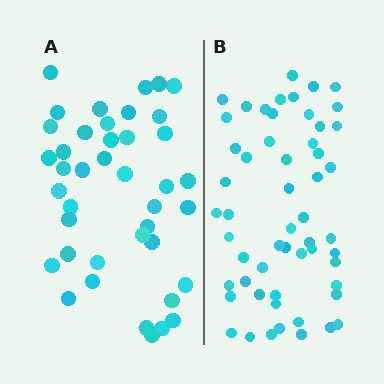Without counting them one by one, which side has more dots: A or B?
Region B (the right region) has more dots.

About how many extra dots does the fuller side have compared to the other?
Region B has approximately 15 more dots than region A.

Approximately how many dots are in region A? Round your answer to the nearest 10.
About 40 dots. (The exact count is 41, which rounds to 40.)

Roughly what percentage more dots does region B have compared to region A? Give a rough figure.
About 35% more.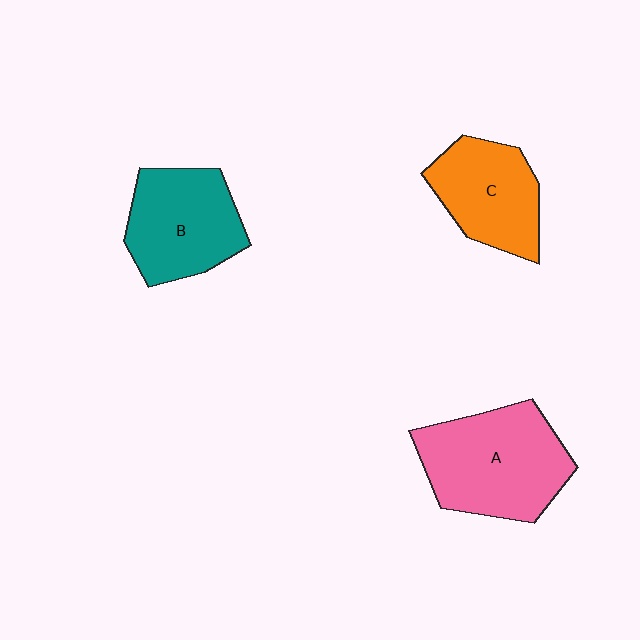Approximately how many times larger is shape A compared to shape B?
Approximately 1.2 times.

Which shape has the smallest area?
Shape C (orange).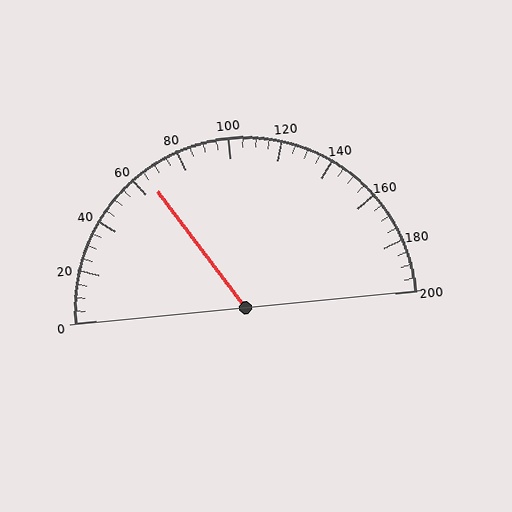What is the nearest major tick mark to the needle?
The nearest major tick mark is 60.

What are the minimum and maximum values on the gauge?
The gauge ranges from 0 to 200.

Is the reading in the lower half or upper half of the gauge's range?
The reading is in the lower half of the range (0 to 200).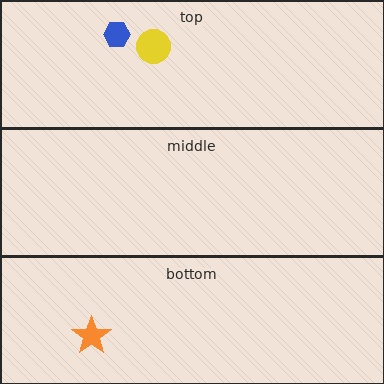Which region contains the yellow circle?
The top region.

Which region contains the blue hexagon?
The top region.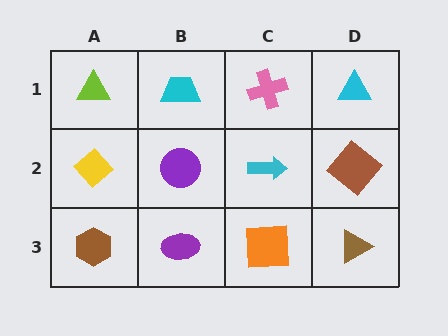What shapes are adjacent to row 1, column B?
A purple circle (row 2, column B), a lime triangle (row 1, column A), a pink cross (row 1, column C).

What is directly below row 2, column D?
A brown triangle.